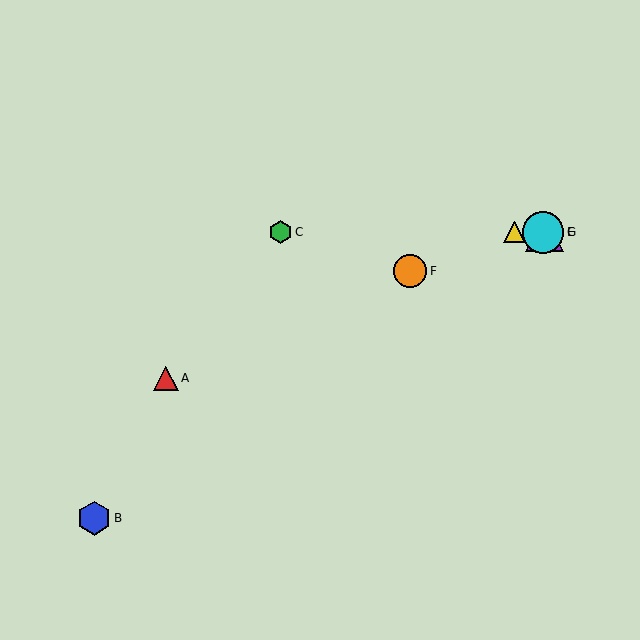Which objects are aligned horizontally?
Objects C, D, E, G are aligned horizontally.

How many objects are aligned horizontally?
4 objects (C, D, E, G) are aligned horizontally.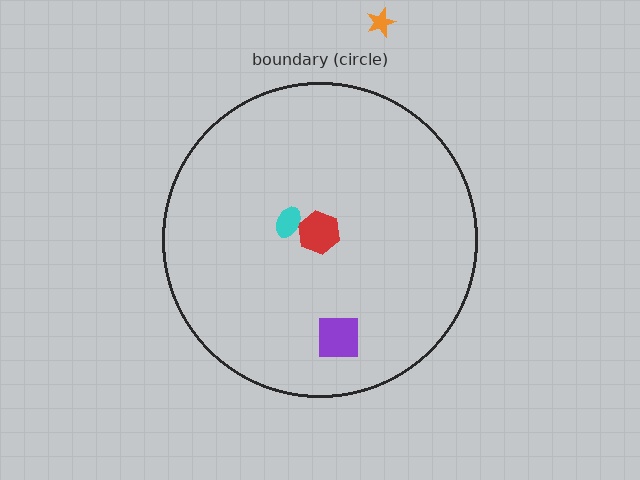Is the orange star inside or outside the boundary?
Outside.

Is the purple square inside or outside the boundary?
Inside.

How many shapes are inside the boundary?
3 inside, 1 outside.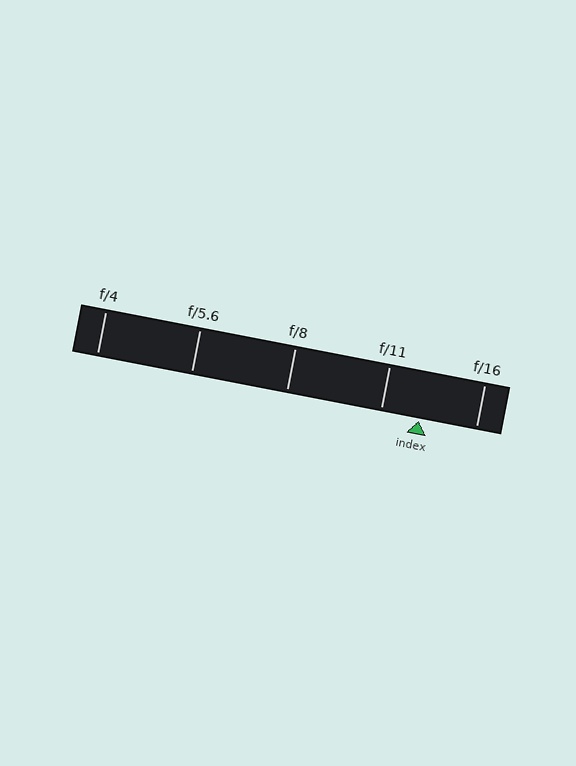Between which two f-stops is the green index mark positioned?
The index mark is between f/11 and f/16.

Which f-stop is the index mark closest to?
The index mark is closest to f/11.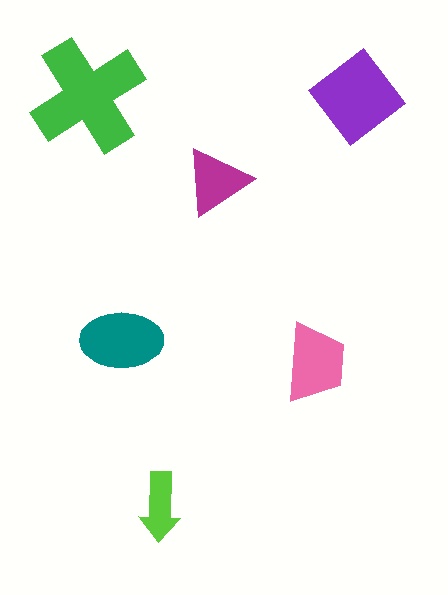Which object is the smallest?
The lime arrow.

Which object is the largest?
The green cross.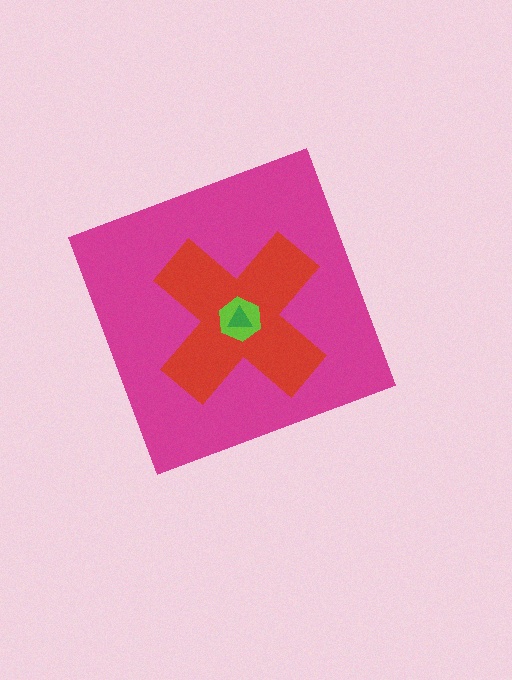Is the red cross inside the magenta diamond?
Yes.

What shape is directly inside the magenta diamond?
The red cross.